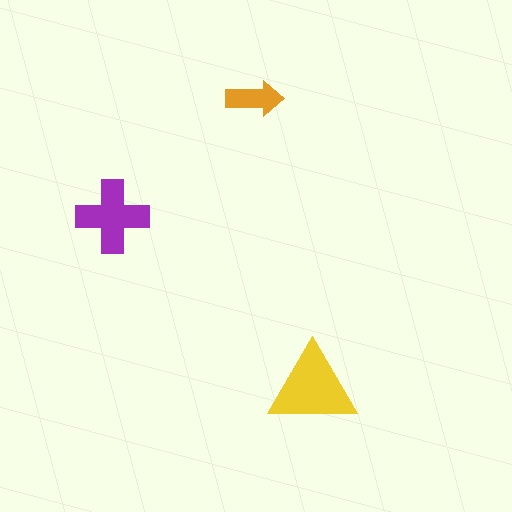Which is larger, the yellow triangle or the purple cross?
The yellow triangle.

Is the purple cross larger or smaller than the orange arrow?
Larger.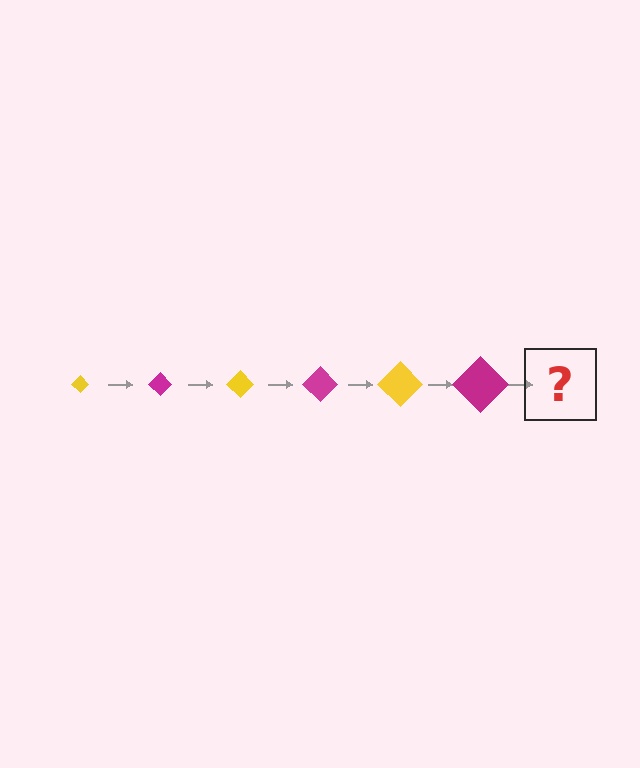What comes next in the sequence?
The next element should be a yellow diamond, larger than the previous one.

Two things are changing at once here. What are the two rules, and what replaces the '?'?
The two rules are that the diamond grows larger each step and the color cycles through yellow and magenta. The '?' should be a yellow diamond, larger than the previous one.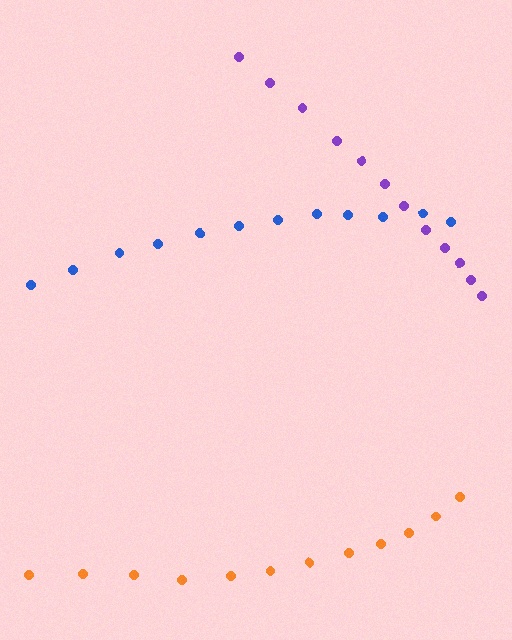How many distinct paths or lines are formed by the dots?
There are 3 distinct paths.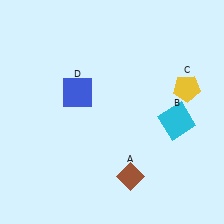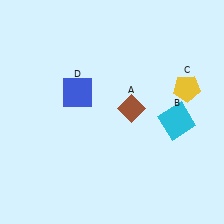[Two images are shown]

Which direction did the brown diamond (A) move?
The brown diamond (A) moved up.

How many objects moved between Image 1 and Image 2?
1 object moved between the two images.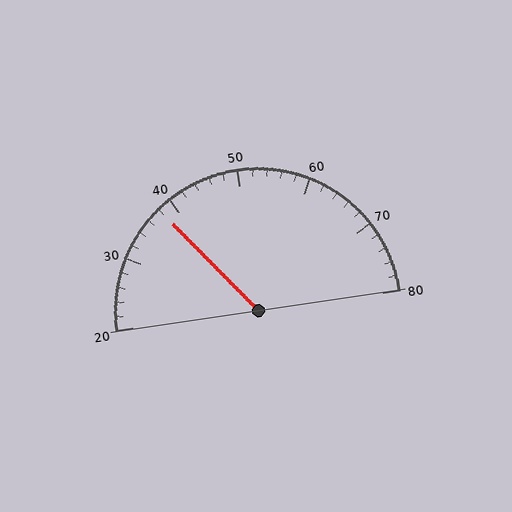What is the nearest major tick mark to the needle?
The nearest major tick mark is 40.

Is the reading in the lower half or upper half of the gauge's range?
The reading is in the lower half of the range (20 to 80).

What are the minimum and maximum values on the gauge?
The gauge ranges from 20 to 80.